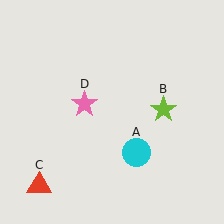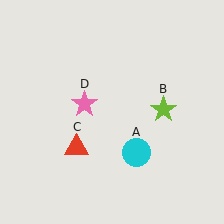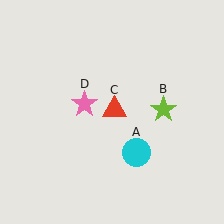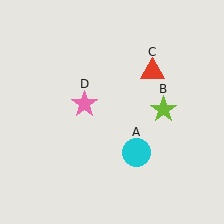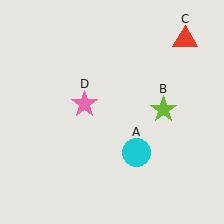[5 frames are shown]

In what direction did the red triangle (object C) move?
The red triangle (object C) moved up and to the right.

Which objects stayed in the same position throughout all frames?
Cyan circle (object A) and lime star (object B) and pink star (object D) remained stationary.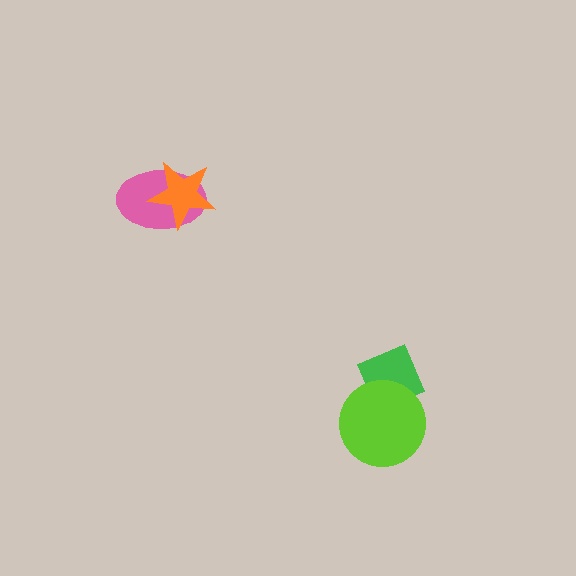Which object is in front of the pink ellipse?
The orange star is in front of the pink ellipse.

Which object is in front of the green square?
The lime circle is in front of the green square.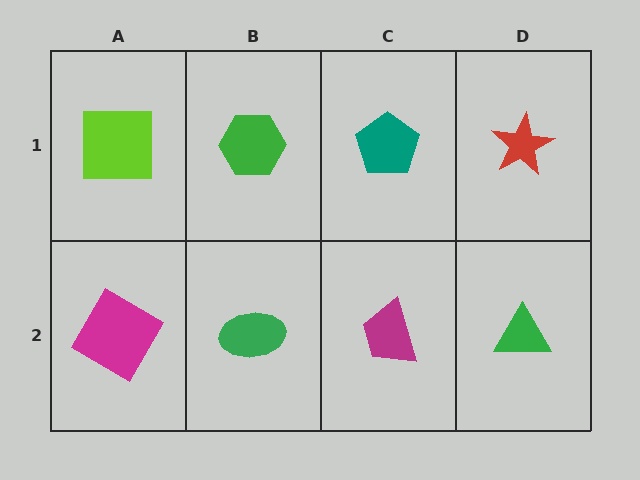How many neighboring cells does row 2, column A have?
2.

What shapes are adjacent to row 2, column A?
A lime square (row 1, column A), a green ellipse (row 2, column B).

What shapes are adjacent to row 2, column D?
A red star (row 1, column D), a magenta trapezoid (row 2, column C).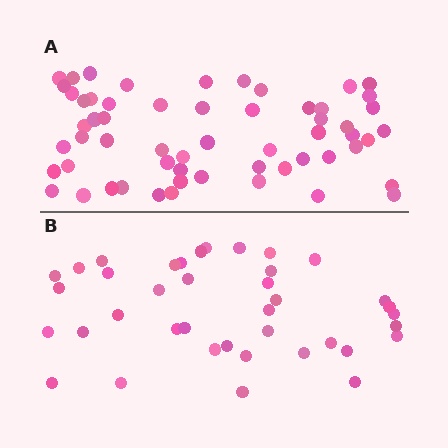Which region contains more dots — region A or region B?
Region A (the top region) has more dots.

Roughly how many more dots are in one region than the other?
Region A has approximately 20 more dots than region B.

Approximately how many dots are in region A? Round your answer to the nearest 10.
About 60 dots. (The exact count is 58, which rounds to 60.)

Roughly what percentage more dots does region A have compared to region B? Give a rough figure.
About 50% more.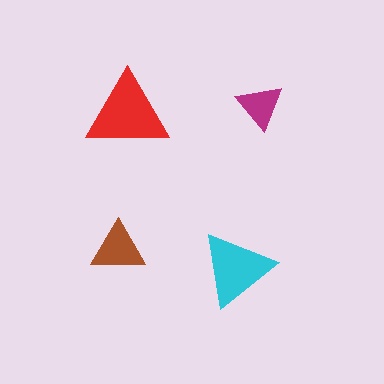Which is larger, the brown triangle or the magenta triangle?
The brown one.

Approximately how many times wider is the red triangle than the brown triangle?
About 1.5 times wider.